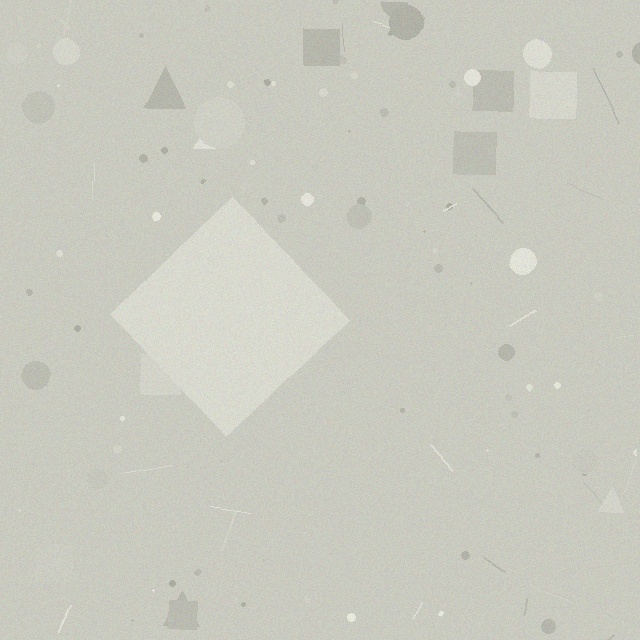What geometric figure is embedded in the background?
A diamond is embedded in the background.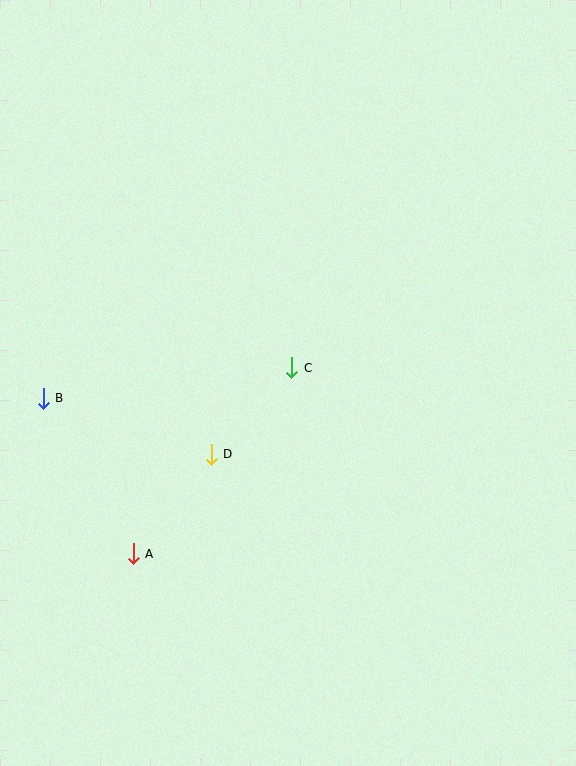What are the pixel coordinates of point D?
Point D is at (211, 454).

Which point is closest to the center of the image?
Point C at (292, 368) is closest to the center.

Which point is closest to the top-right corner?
Point C is closest to the top-right corner.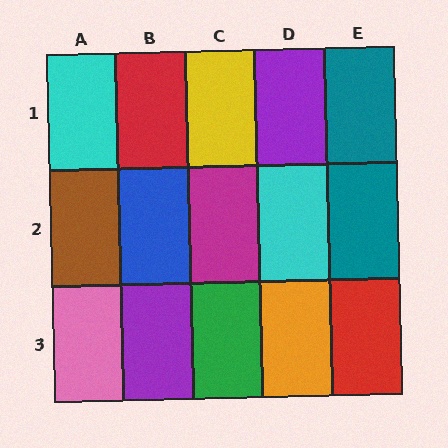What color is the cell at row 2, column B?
Blue.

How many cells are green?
1 cell is green.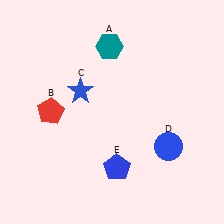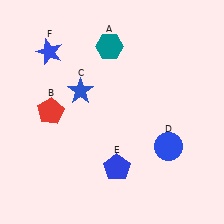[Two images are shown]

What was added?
A blue star (F) was added in Image 2.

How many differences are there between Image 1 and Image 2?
There is 1 difference between the two images.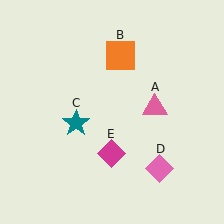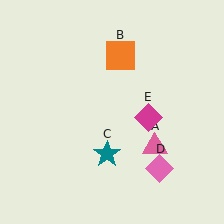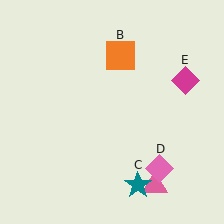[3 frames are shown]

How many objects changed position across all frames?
3 objects changed position: pink triangle (object A), teal star (object C), magenta diamond (object E).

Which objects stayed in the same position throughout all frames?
Orange square (object B) and pink diamond (object D) remained stationary.